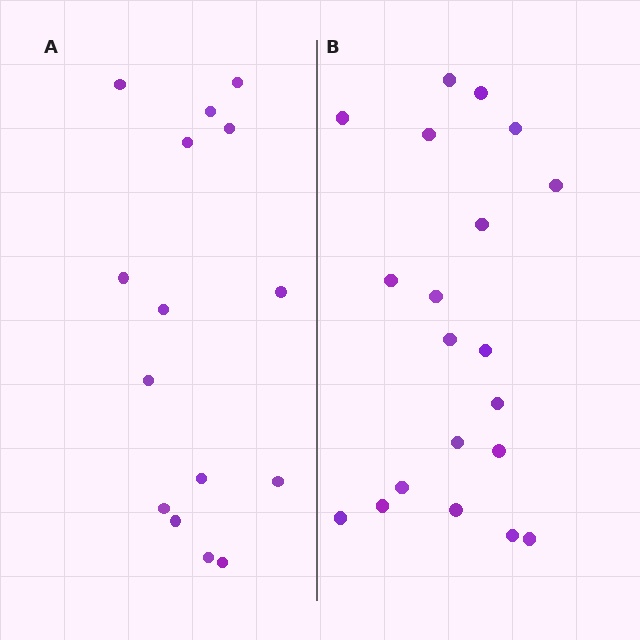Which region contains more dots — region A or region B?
Region B (the right region) has more dots.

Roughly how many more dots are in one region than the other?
Region B has about 5 more dots than region A.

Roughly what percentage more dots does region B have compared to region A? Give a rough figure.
About 35% more.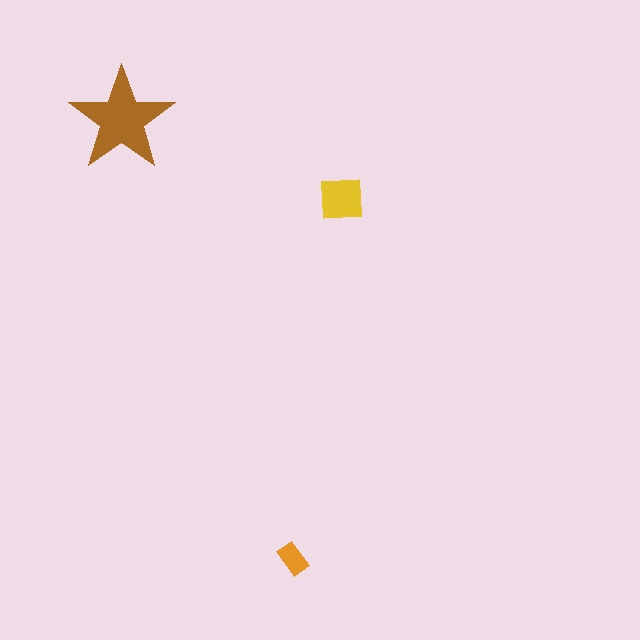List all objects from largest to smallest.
The brown star, the yellow square, the orange rectangle.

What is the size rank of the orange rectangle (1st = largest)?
3rd.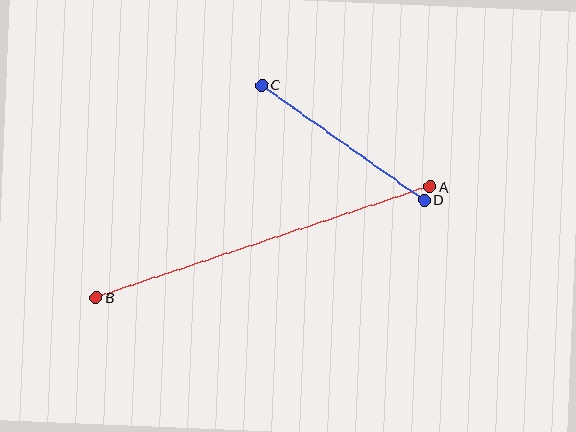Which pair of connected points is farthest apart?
Points A and B are farthest apart.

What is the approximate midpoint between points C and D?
The midpoint is at approximately (343, 143) pixels.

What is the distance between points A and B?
The distance is approximately 352 pixels.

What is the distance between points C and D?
The distance is approximately 199 pixels.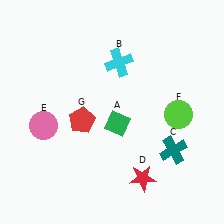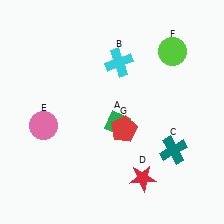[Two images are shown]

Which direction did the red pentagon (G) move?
The red pentagon (G) moved right.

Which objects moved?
The objects that moved are: the lime circle (F), the red pentagon (G).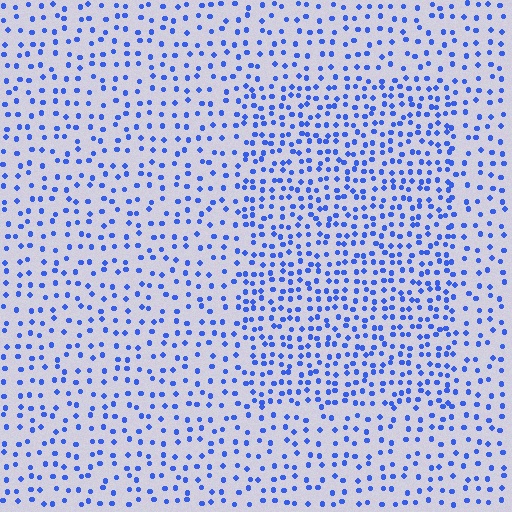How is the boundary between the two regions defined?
The boundary is defined by a change in element density (approximately 1.7x ratio). All elements are the same color, size, and shape.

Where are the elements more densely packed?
The elements are more densely packed inside the rectangle boundary.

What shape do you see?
I see a rectangle.